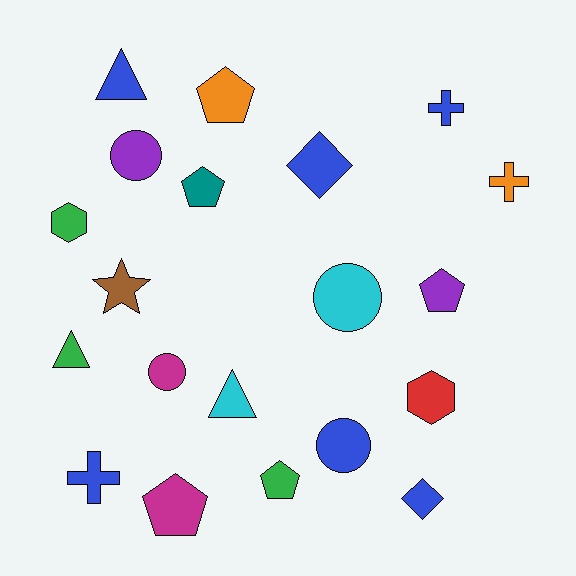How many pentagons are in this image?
There are 5 pentagons.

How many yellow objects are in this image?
There are no yellow objects.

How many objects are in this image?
There are 20 objects.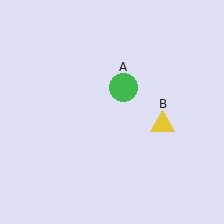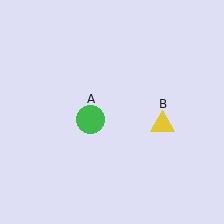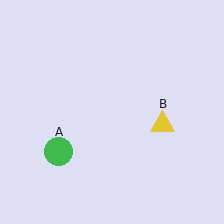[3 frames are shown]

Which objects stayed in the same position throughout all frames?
Yellow triangle (object B) remained stationary.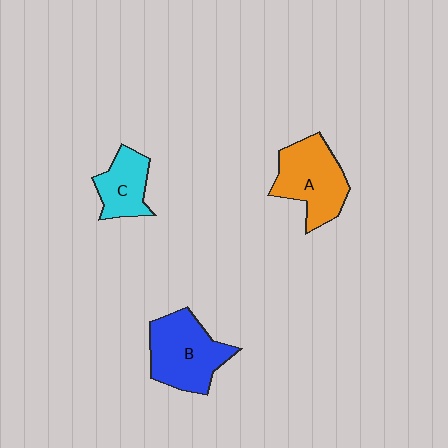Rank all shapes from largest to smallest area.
From largest to smallest: B (blue), A (orange), C (cyan).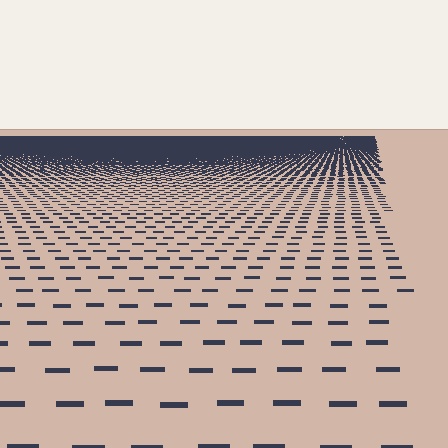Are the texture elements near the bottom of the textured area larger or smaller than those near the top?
Larger. Near the bottom, elements are closer to the viewer and appear at a bigger on-screen size.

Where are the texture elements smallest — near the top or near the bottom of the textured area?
Near the top.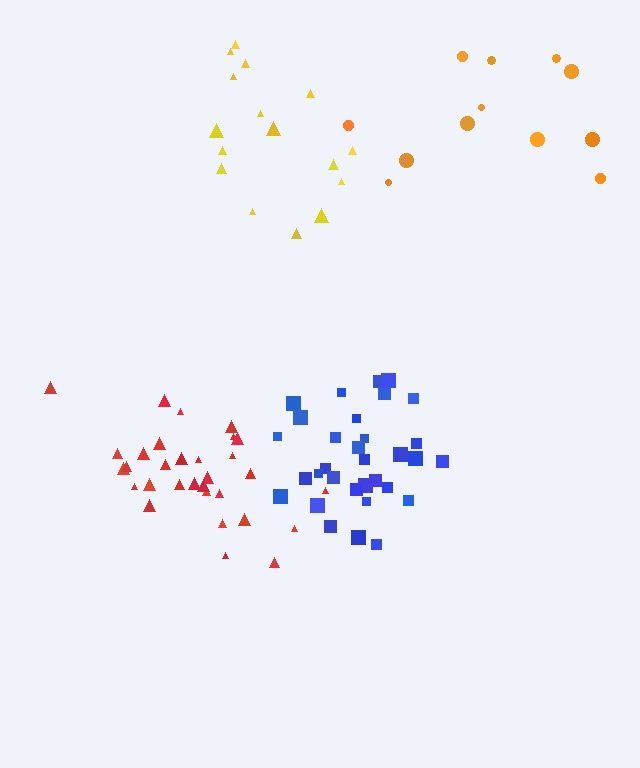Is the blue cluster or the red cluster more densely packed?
Blue.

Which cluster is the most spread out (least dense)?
Orange.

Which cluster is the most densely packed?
Blue.